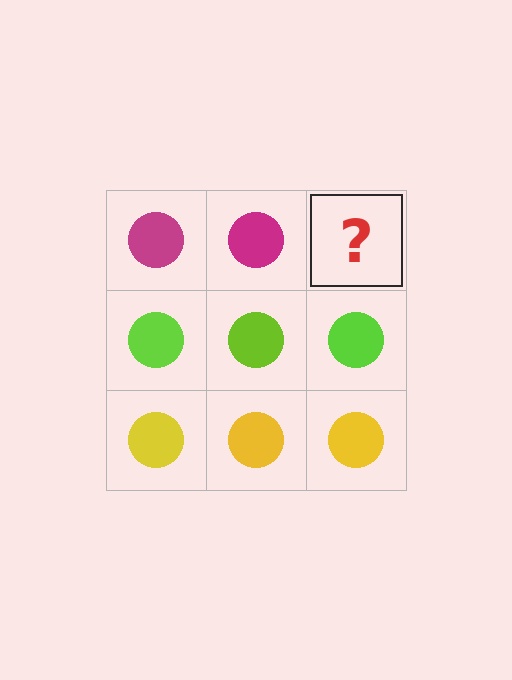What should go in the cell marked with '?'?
The missing cell should contain a magenta circle.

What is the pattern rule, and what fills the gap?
The rule is that each row has a consistent color. The gap should be filled with a magenta circle.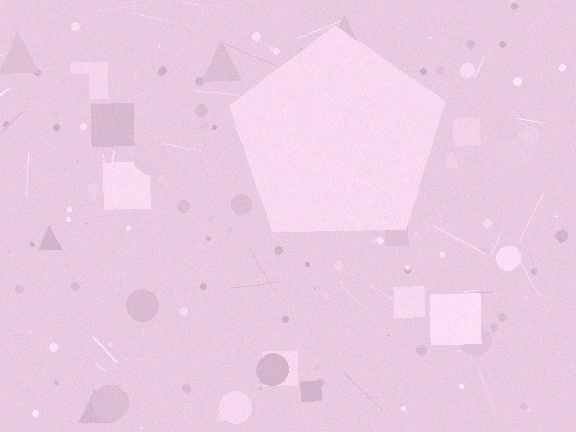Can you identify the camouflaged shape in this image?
The camouflaged shape is a pentagon.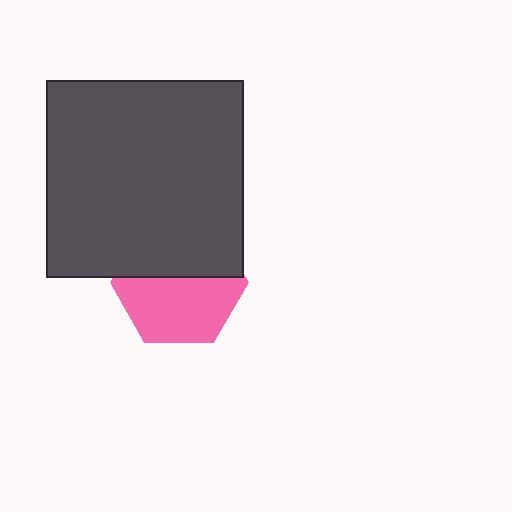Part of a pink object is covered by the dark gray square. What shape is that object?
It is a hexagon.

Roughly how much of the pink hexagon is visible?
About half of it is visible (roughly 56%).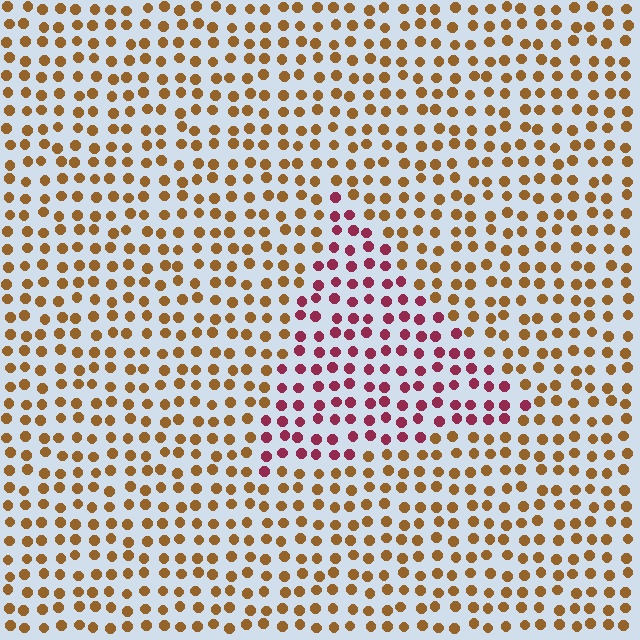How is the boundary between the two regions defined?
The boundary is defined purely by a slight shift in hue (about 54 degrees). Spacing, size, and orientation are identical on both sides.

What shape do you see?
I see a triangle.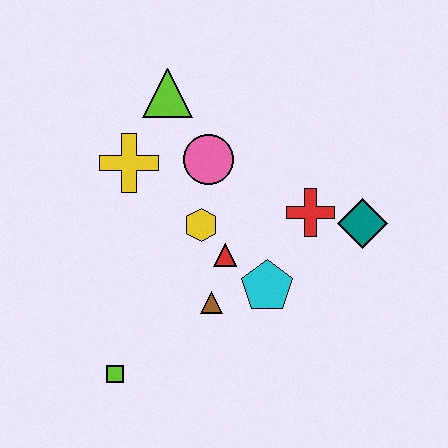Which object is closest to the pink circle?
The yellow hexagon is closest to the pink circle.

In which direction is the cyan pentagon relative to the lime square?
The cyan pentagon is to the right of the lime square.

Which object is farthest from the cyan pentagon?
The lime triangle is farthest from the cyan pentagon.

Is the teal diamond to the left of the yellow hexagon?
No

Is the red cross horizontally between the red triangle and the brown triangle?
No